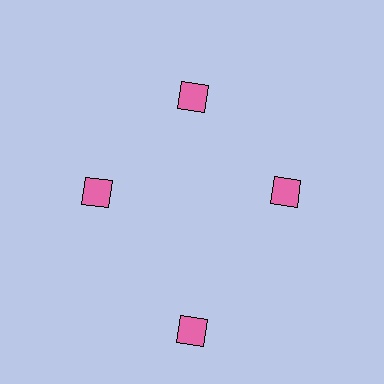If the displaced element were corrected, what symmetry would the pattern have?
It would have 4-fold rotational symmetry — the pattern would map onto itself every 90 degrees.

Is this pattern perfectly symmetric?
No. The 4 pink diamonds are arranged in a ring, but one element near the 6 o'clock position is pushed outward from the center, breaking the 4-fold rotational symmetry.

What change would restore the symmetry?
The symmetry would be restored by moving it inward, back onto the ring so that all 4 diamonds sit at equal angles and equal distance from the center.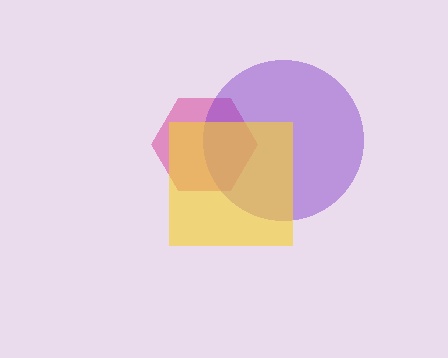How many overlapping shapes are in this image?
There are 3 overlapping shapes in the image.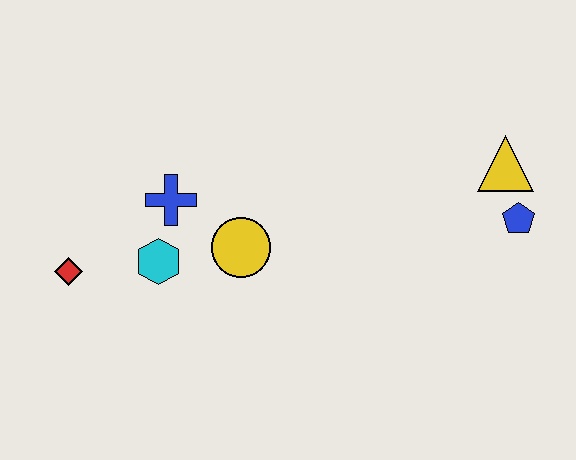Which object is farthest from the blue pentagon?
The red diamond is farthest from the blue pentagon.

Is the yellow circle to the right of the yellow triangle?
No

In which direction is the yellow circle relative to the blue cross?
The yellow circle is to the right of the blue cross.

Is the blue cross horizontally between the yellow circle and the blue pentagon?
No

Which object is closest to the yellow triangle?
The blue pentagon is closest to the yellow triangle.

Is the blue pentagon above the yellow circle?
Yes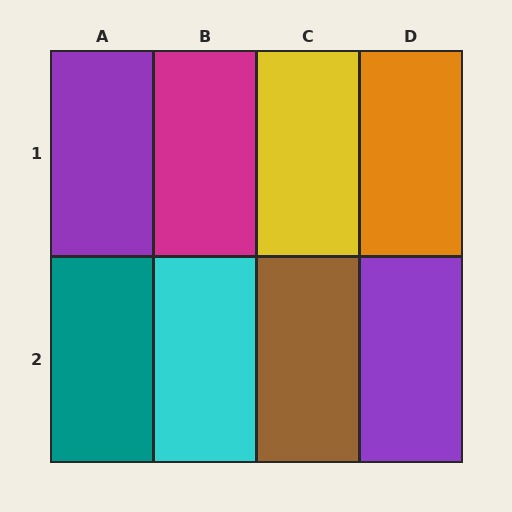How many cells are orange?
1 cell is orange.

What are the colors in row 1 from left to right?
Purple, magenta, yellow, orange.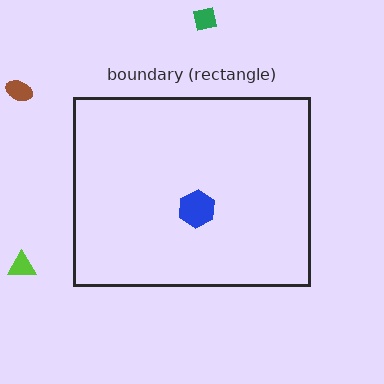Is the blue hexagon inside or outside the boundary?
Inside.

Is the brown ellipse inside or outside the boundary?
Outside.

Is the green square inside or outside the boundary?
Outside.